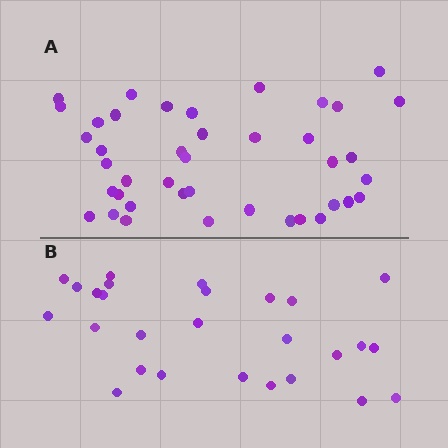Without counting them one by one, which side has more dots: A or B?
Region A (the top region) has more dots.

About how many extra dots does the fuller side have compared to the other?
Region A has approximately 15 more dots than region B.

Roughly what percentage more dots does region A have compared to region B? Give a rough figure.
About 50% more.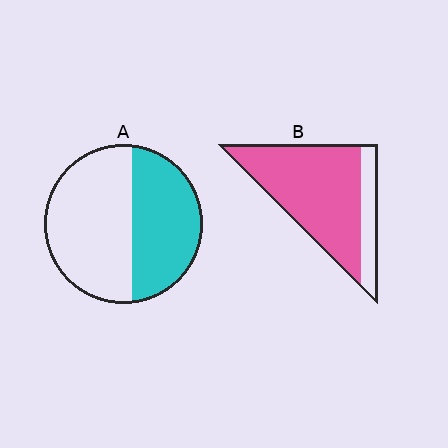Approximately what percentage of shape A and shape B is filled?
A is approximately 45% and B is approximately 80%.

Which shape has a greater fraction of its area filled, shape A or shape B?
Shape B.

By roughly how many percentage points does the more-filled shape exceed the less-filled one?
By roughly 35 percentage points (B over A).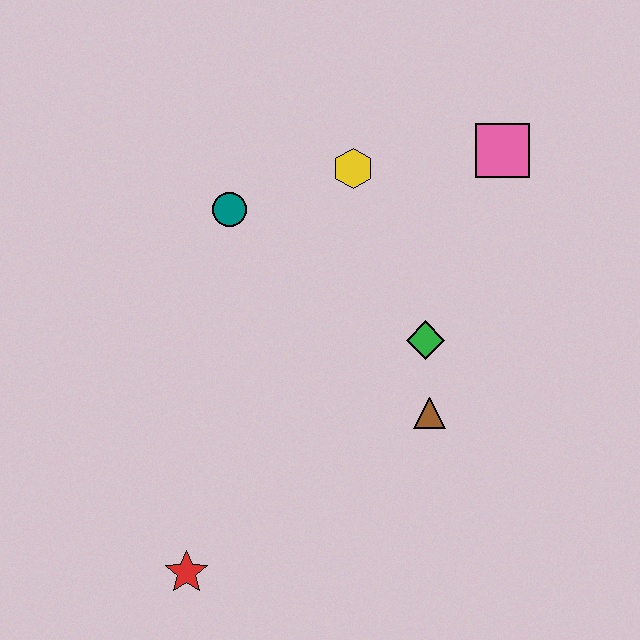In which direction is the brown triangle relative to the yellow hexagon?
The brown triangle is below the yellow hexagon.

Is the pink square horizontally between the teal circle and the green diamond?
No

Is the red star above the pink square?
No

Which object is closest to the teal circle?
The yellow hexagon is closest to the teal circle.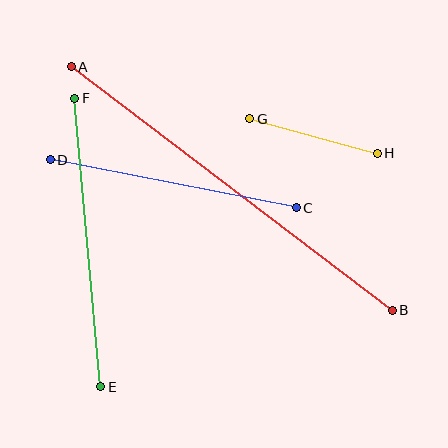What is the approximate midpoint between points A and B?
The midpoint is at approximately (232, 189) pixels.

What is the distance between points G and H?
The distance is approximately 132 pixels.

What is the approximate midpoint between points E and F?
The midpoint is at approximately (88, 243) pixels.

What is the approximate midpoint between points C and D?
The midpoint is at approximately (173, 184) pixels.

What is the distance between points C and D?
The distance is approximately 251 pixels.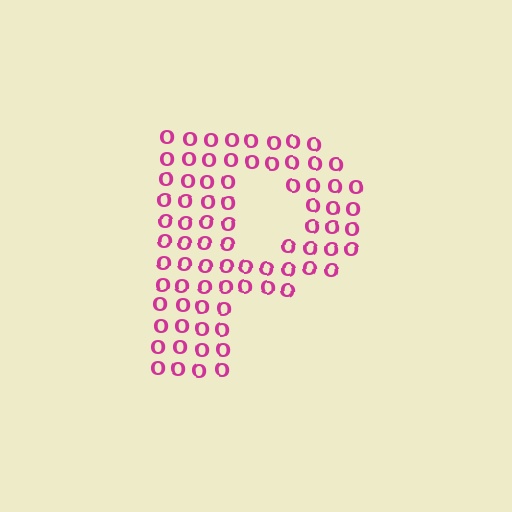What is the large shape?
The large shape is the letter P.